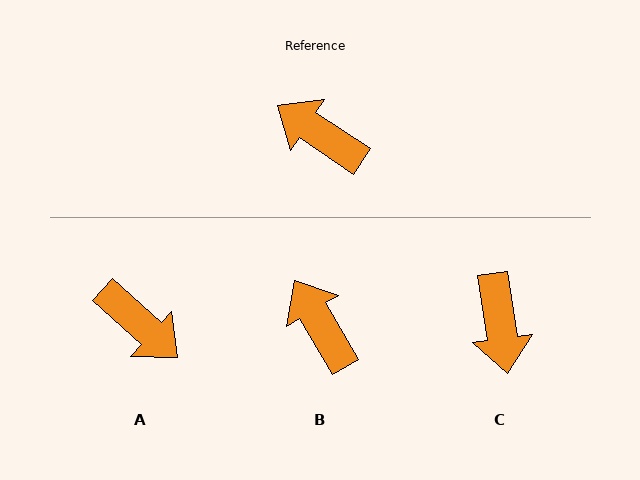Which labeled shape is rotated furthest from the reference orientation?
A, about 171 degrees away.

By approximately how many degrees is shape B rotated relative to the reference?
Approximately 26 degrees clockwise.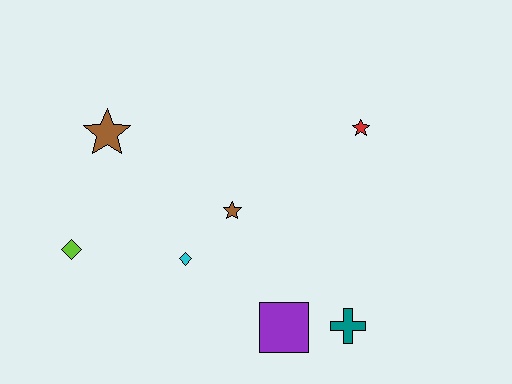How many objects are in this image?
There are 7 objects.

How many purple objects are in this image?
There is 1 purple object.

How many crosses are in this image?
There is 1 cross.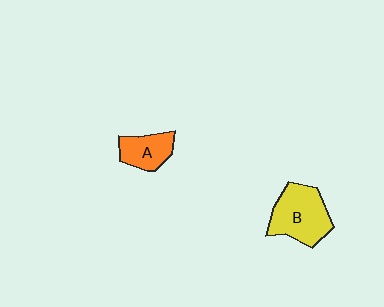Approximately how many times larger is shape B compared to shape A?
Approximately 1.7 times.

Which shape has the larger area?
Shape B (yellow).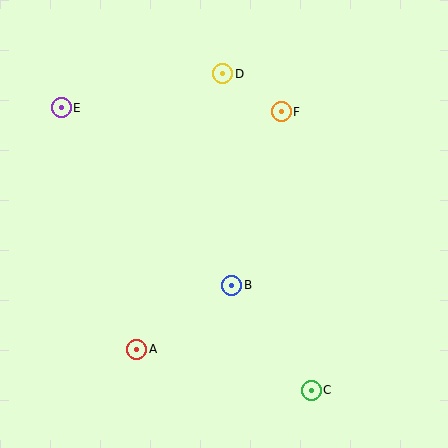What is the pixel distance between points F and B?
The distance between F and B is 180 pixels.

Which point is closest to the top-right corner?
Point F is closest to the top-right corner.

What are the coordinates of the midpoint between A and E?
The midpoint between A and E is at (99, 229).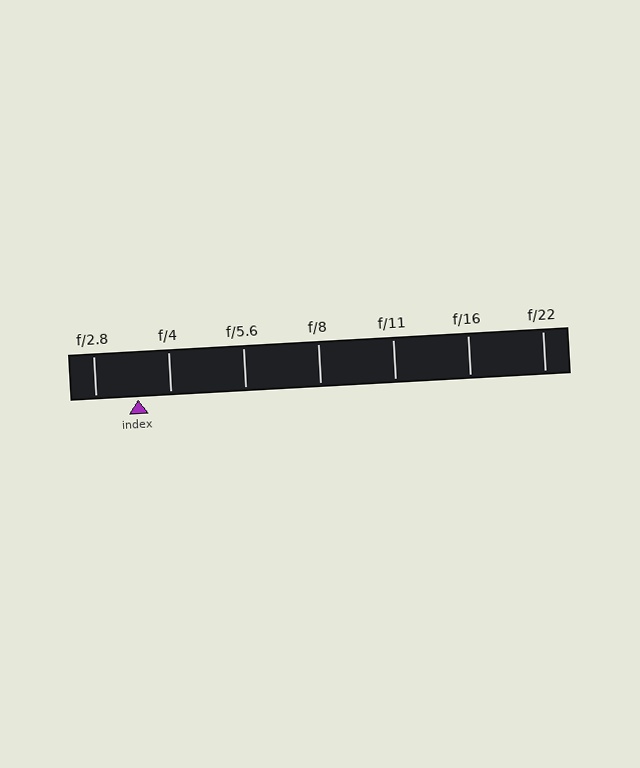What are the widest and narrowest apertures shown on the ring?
The widest aperture shown is f/2.8 and the narrowest is f/22.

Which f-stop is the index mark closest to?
The index mark is closest to f/4.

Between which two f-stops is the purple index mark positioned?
The index mark is between f/2.8 and f/4.